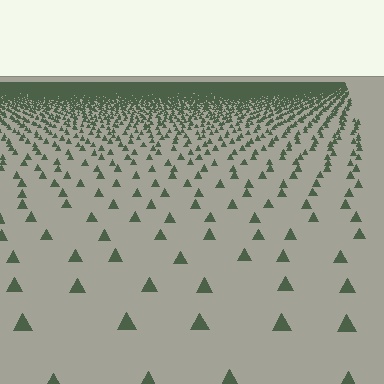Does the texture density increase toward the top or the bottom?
Density increases toward the top.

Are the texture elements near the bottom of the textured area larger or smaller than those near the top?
Larger. Near the bottom, elements are closer to the viewer and appear at a bigger on-screen size.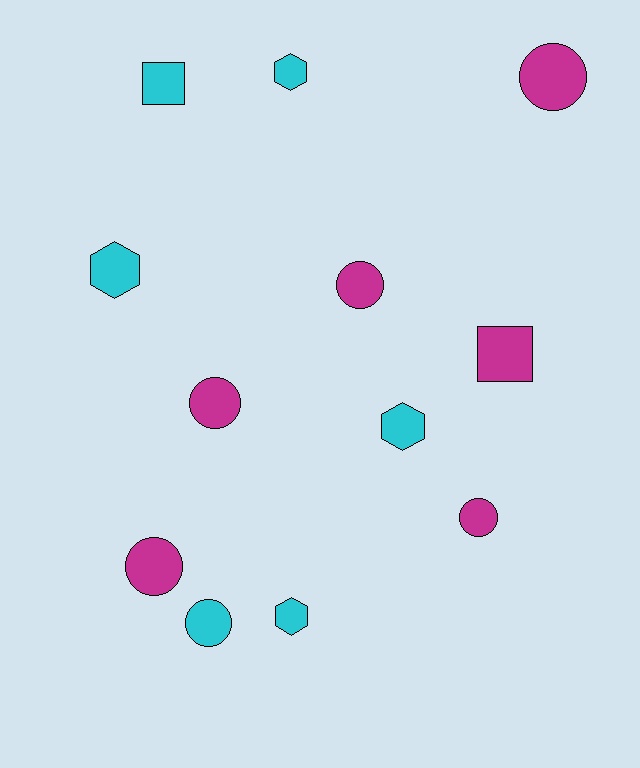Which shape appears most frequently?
Circle, with 6 objects.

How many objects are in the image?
There are 12 objects.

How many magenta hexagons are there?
There are no magenta hexagons.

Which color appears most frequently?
Magenta, with 6 objects.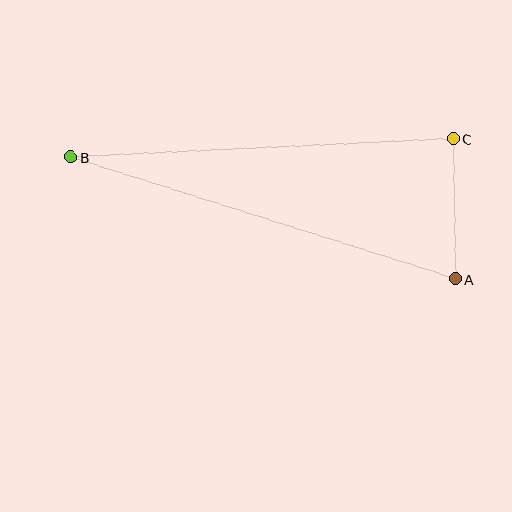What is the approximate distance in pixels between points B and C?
The distance between B and C is approximately 383 pixels.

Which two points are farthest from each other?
Points A and B are farthest from each other.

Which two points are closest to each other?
Points A and C are closest to each other.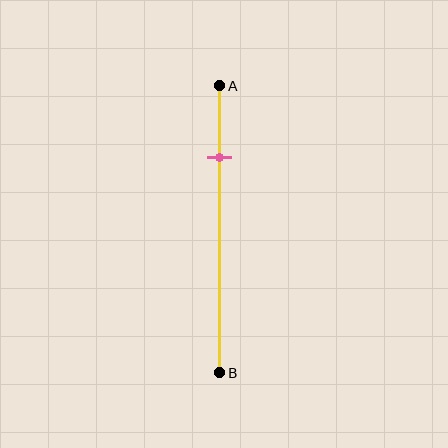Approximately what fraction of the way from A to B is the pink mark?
The pink mark is approximately 25% of the way from A to B.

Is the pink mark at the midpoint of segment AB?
No, the mark is at about 25% from A, not at the 50% midpoint.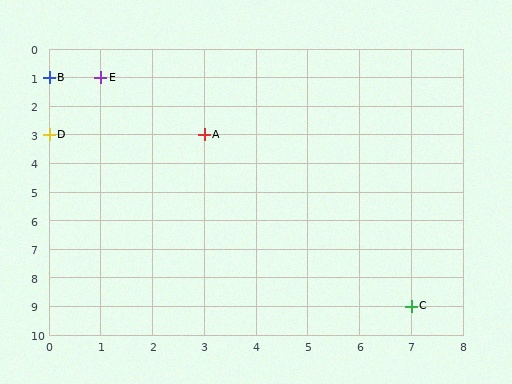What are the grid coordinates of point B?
Point B is at grid coordinates (0, 1).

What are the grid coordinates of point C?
Point C is at grid coordinates (7, 9).